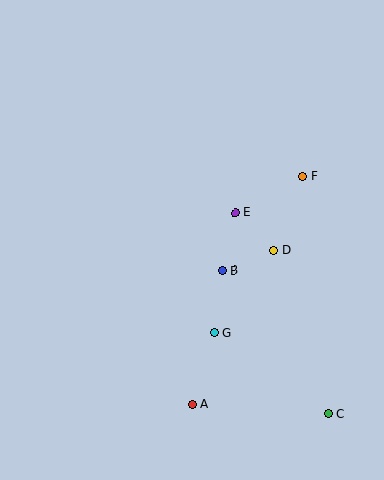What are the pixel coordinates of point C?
Point C is at (328, 414).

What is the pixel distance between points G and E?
The distance between G and E is 121 pixels.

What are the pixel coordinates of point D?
Point D is at (274, 250).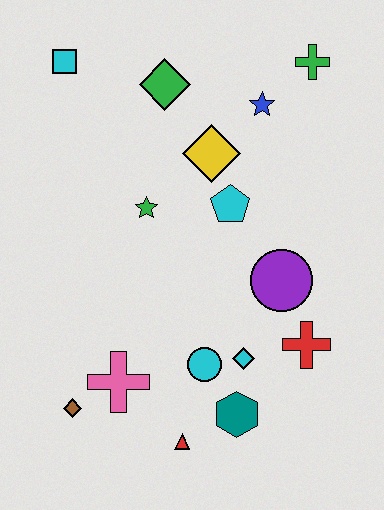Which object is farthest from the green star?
The red triangle is farthest from the green star.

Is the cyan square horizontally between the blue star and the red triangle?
No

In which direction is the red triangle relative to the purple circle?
The red triangle is below the purple circle.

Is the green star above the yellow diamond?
No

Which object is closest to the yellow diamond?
The cyan pentagon is closest to the yellow diamond.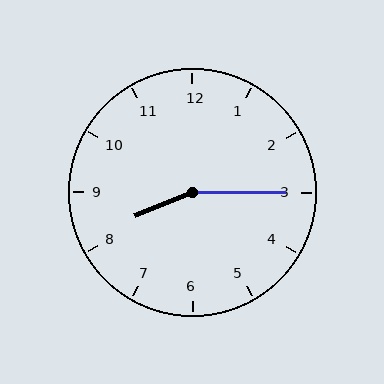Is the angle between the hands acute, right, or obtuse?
It is obtuse.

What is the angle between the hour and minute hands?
Approximately 158 degrees.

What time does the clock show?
8:15.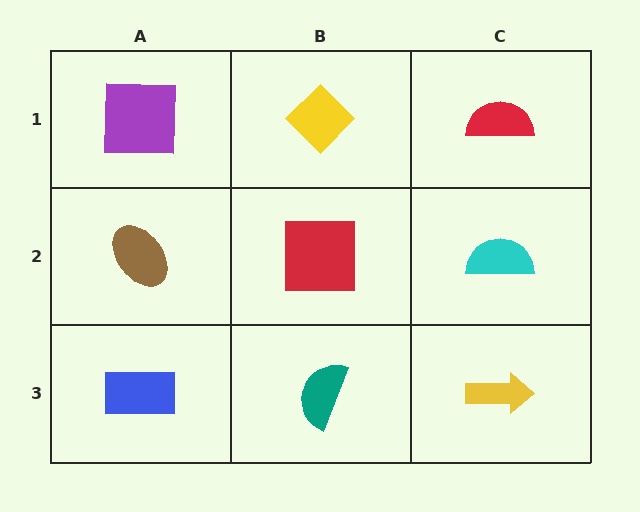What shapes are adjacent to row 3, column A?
A brown ellipse (row 2, column A), a teal semicircle (row 3, column B).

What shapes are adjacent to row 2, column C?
A red semicircle (row 1, column C), a yellow arrow (row 3, column C), a red square (row 2, column B).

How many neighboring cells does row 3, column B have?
3.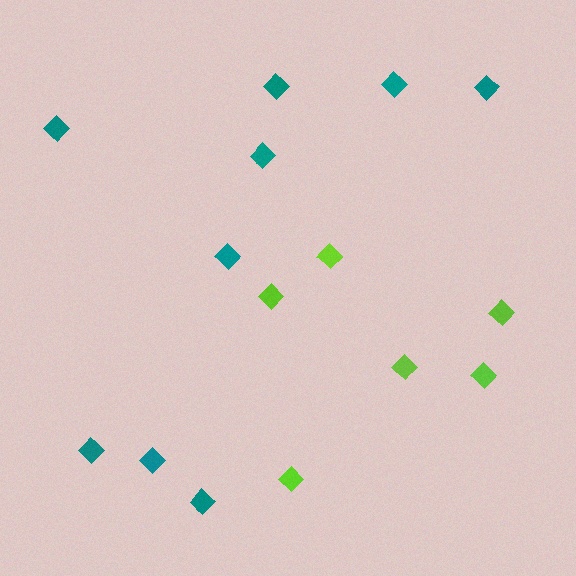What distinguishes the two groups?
There are 2 groups: one group of teal diamonds (9) and one group of lime diamonds (6).